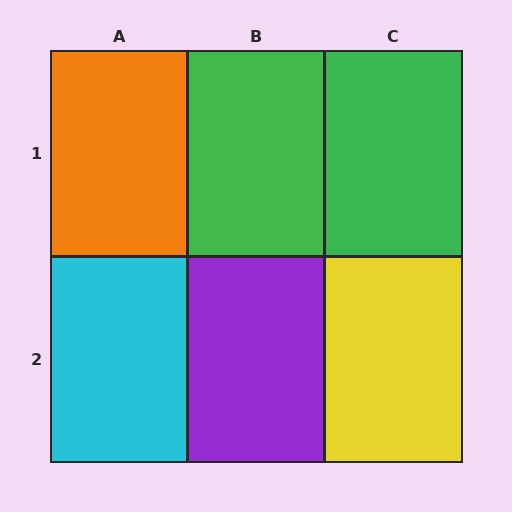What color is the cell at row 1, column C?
Green.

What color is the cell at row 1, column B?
Green.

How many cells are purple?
1 cell is purple.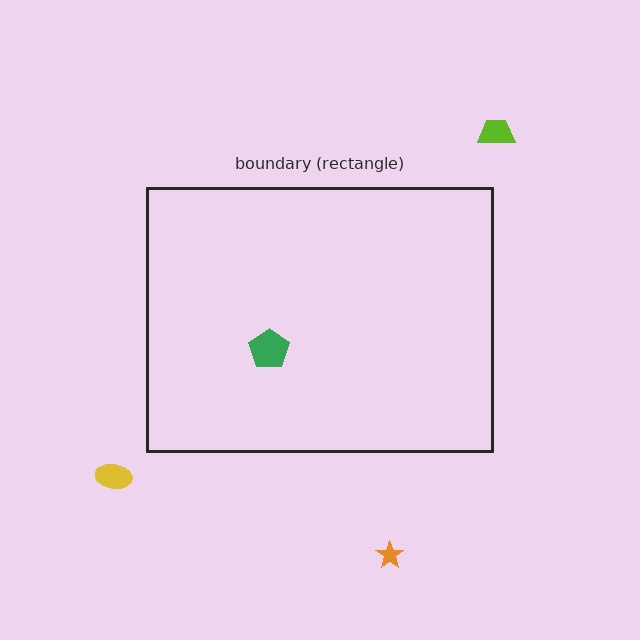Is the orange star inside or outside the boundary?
Outside.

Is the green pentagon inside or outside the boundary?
Inside.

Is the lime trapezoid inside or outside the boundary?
Outside.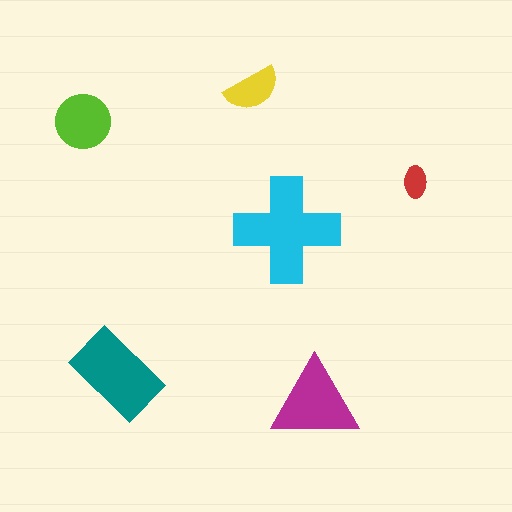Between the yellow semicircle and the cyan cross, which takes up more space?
The cyan cross.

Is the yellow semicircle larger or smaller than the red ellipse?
Larger.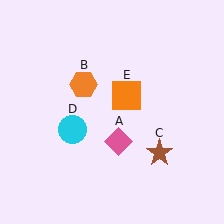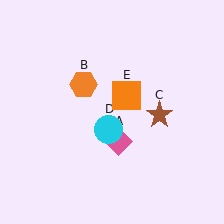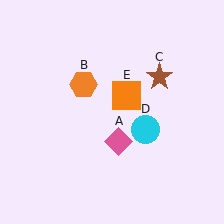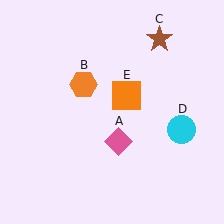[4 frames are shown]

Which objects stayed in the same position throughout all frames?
Pink diamond (object A) and orange hexagon (object B) and orange square (object E) remained stationary.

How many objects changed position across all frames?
2 objects changed position: brown star (object C), cyan circle (object D).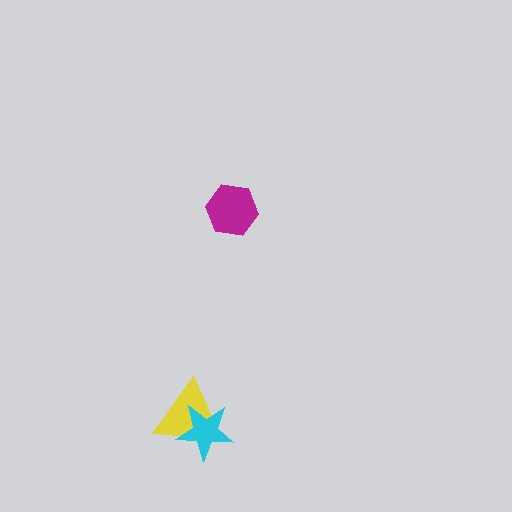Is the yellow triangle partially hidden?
Yes, it is partially covered by another shape.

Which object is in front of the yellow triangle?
The cyan star is in front of the yellow triangle.